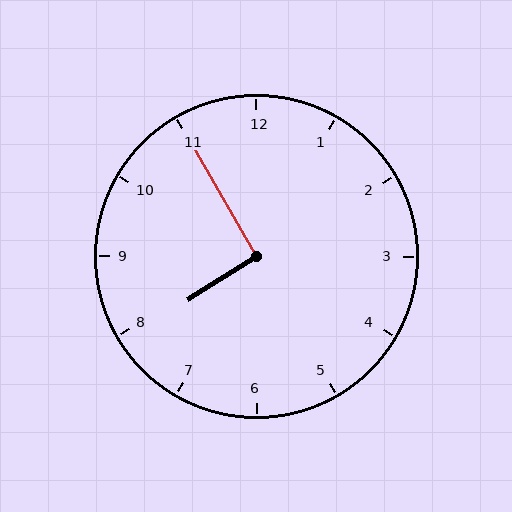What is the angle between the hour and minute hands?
Approximately 92 degrees.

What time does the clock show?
7:55.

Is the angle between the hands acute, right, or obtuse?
It is right.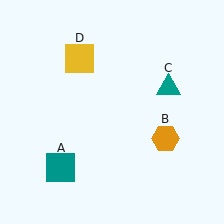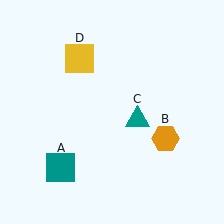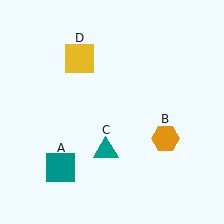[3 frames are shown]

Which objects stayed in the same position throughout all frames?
Teal square (object A) and orange hexagon (object B) and yellow square (object D) remained stationary.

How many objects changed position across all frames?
1 object changed position: teal triangle (object C).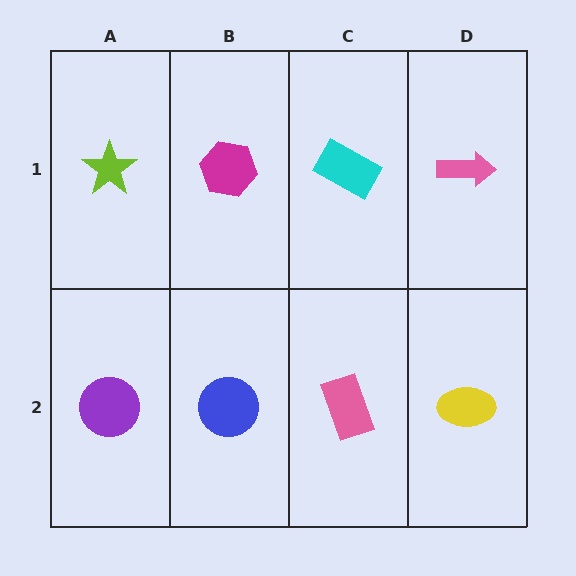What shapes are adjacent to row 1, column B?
A blue circle (row 2, column B), a lime star (row 1, column A), a cyan rectangle (row 1, column C).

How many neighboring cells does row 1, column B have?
3.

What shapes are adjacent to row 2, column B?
A magenta hexagon (row 1, column B), a purple circle (row 2, column A), a pink rectangle (row 2, column C).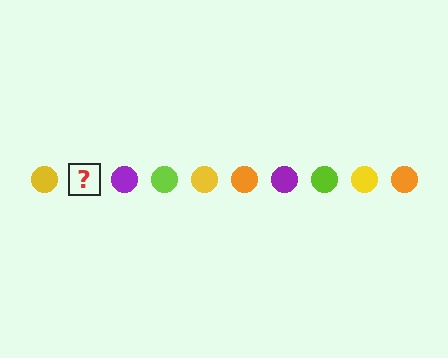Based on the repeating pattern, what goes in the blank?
The blank should be an orange circle.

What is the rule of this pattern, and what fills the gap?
The rule is that the pattern cycles through yellow, orange, purple, lime circles. The gap should be filled with an orange circle.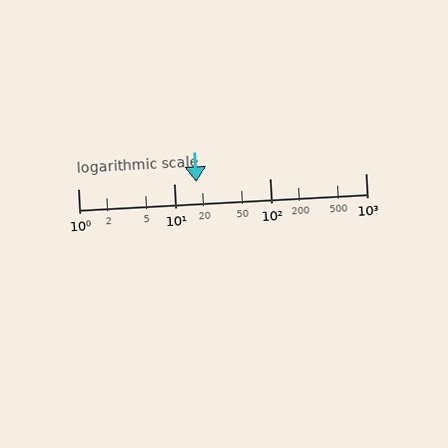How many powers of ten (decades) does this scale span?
The scale spans 3 decades, from 1 to 1000.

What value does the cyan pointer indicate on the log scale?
The pointer indicates approximately 17.